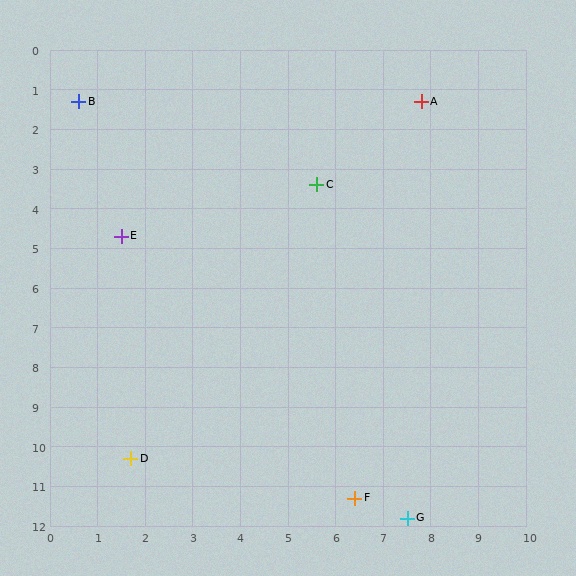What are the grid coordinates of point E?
Point E is at approximately (1.5, 4.7).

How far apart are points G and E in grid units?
Points G and E are about 9.3 grid units apart.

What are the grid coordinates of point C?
Point C is at approximately (5.6, 3.4).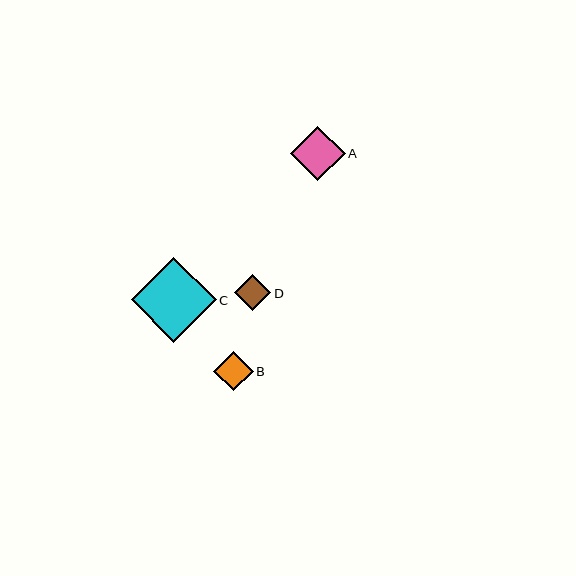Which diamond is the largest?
Diamond C is the largest with a size of approximately 85 pixels.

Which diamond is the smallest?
Diamond D is the smallest with a size of approximately 36 pixels.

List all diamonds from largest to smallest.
From largest to smallest: C, A, B, D.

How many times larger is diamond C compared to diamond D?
Diamond C is approximately 2.3 times the size of diamond D.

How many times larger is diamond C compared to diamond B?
Diamond C is approximately 2.2 times the size of diamond B.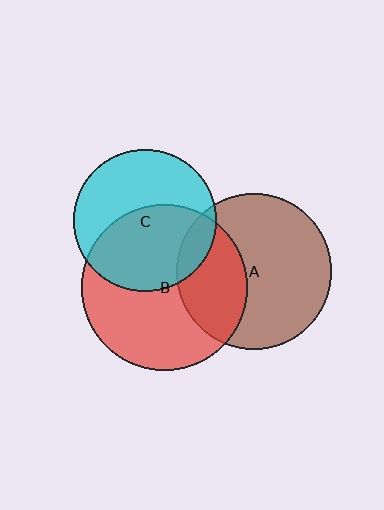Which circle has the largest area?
Circle B (red).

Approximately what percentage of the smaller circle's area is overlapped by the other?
Approximately 35%.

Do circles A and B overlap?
Yes.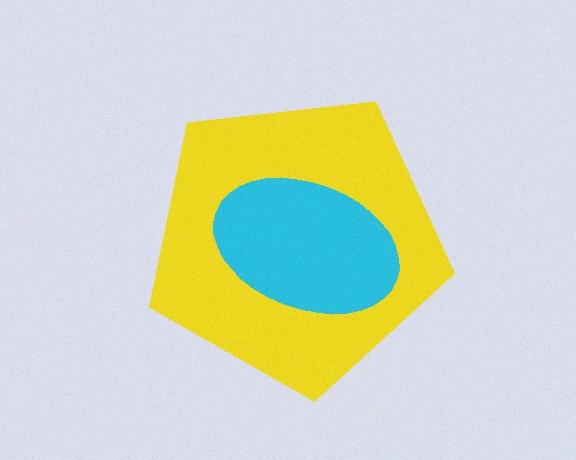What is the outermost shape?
The yellow pentagon.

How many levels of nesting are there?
2.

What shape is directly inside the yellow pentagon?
The cyan ellipse.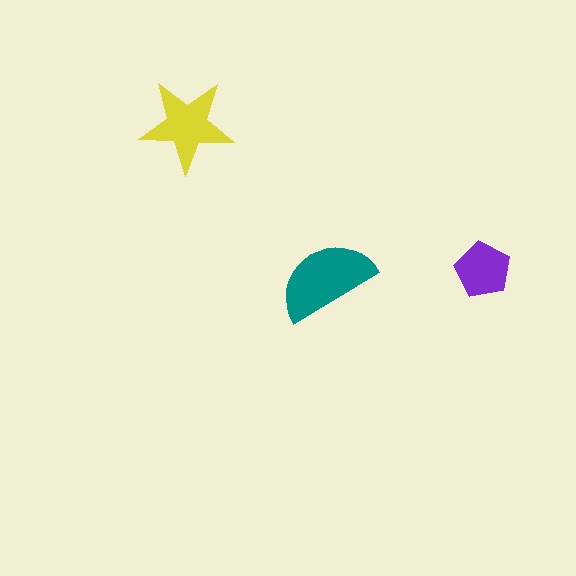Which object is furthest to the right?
The purple pentagon is rightmost.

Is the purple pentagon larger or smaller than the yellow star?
Smaller.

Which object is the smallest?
The purple pentagon.